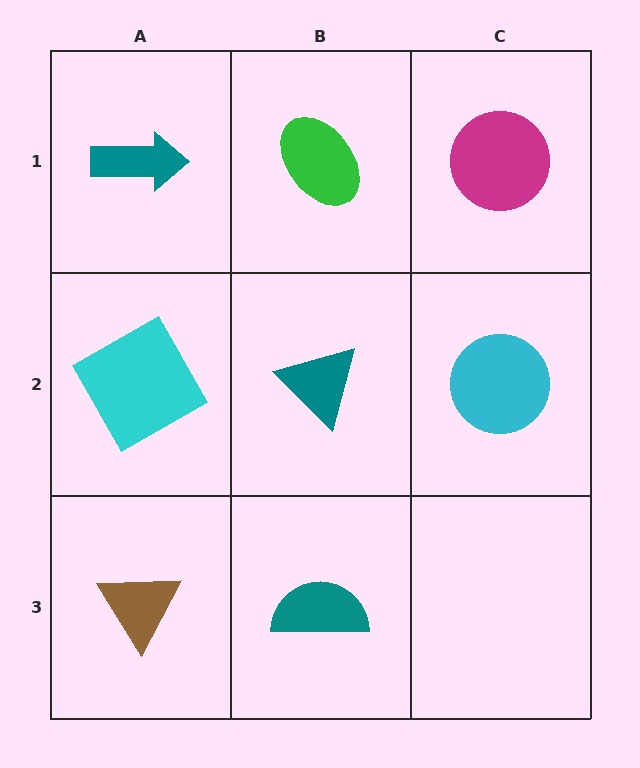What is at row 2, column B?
A teal triangle.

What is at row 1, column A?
A teal arrow.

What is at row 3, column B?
A teal semicircle.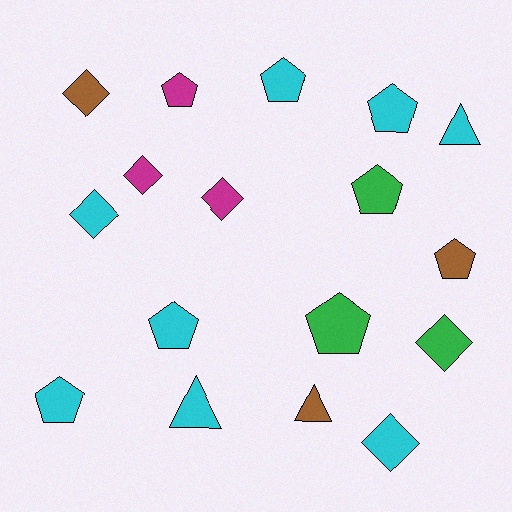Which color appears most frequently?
Cyan, with 8 objects.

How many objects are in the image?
There are 17 objects.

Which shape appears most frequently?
Pentagon, with 8 objects.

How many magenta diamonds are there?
There are 2 magenta diamonds.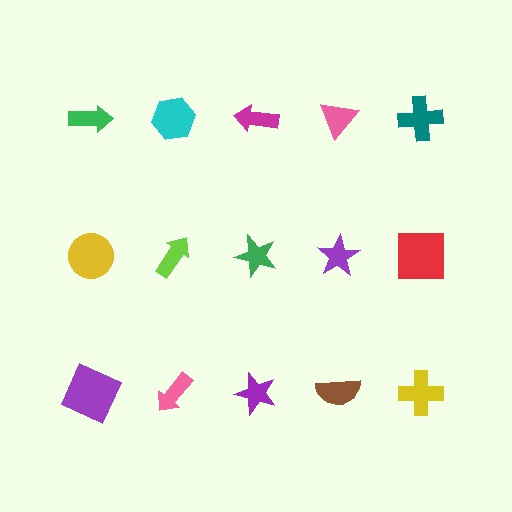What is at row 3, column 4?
A brown semicircle.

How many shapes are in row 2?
5 shapes.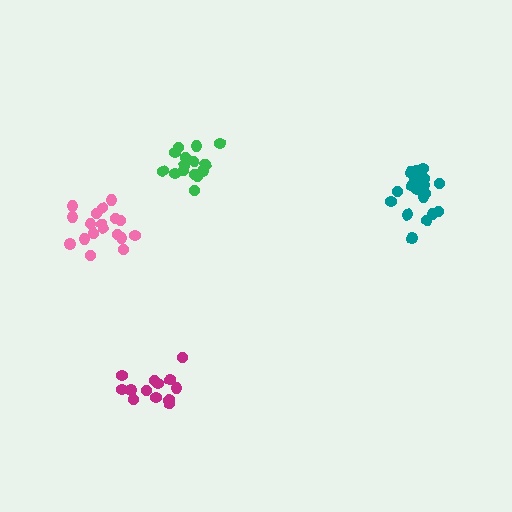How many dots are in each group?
Group 1: 18 dots, Group 2: 16 dots, Group 3: 13 dots, Group 4: 19 dots (66 total).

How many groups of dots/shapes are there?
There are 4 groups.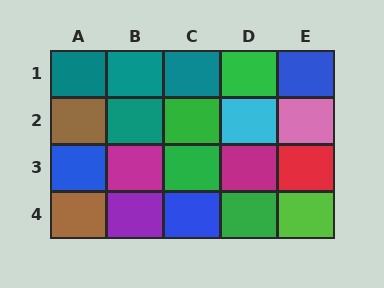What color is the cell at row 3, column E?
Red.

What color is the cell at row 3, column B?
Magenta.